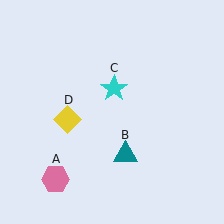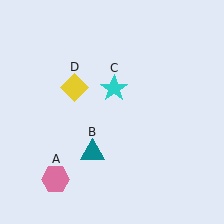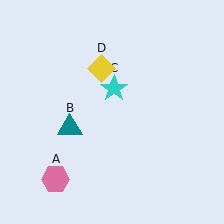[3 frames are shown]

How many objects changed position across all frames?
2 objects changed position: teal triangle (object B), yellow diamond (object D).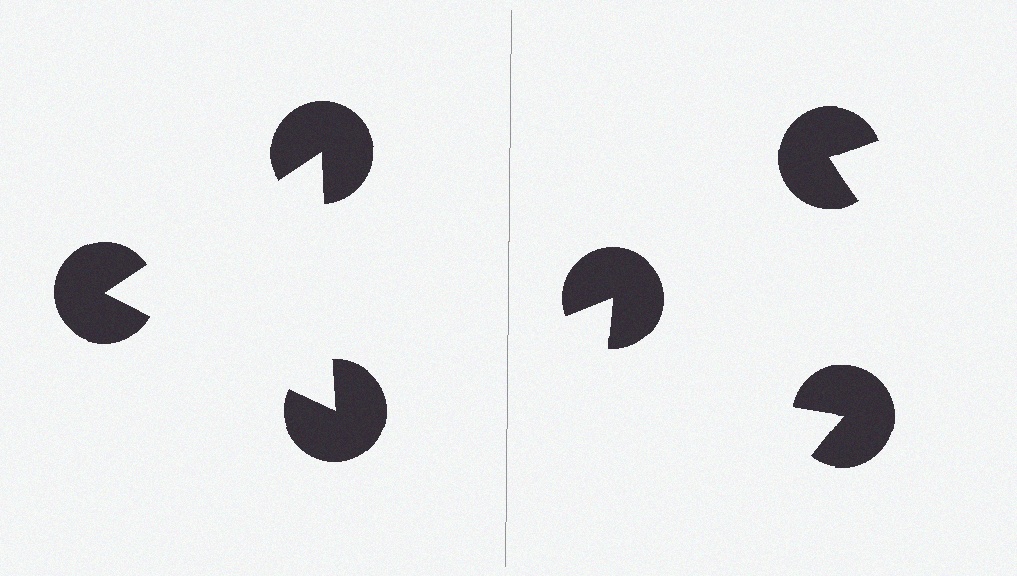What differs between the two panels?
The pac-man discs are positioned identically on both sides; only the wedge orientations differ. On the left they align to a triangle; on the right they are misaligned.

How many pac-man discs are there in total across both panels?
6 — 3 on each side.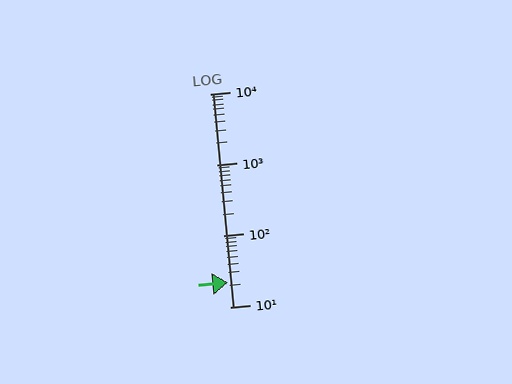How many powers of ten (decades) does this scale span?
The scale spans 3 decades, from 10 to 10000.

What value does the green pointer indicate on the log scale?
The pointer indicates approximately 22.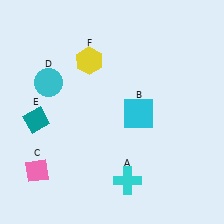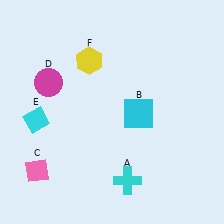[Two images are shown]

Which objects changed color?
D changed from cyan to magenta. E changed from teal to cyan.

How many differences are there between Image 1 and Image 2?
There are 2 differences between the two images.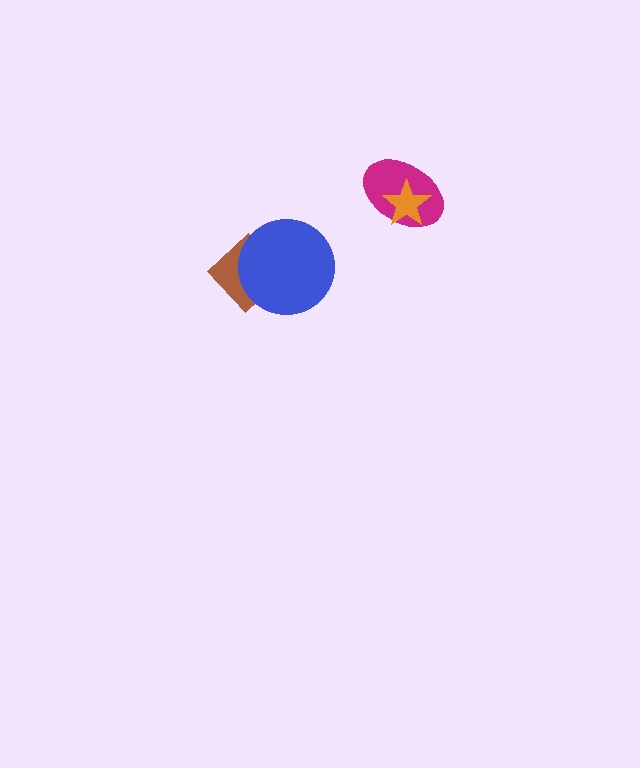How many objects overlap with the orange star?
1 object overlaps with the orange star.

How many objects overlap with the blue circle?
1 object overlaps with the blue circle.